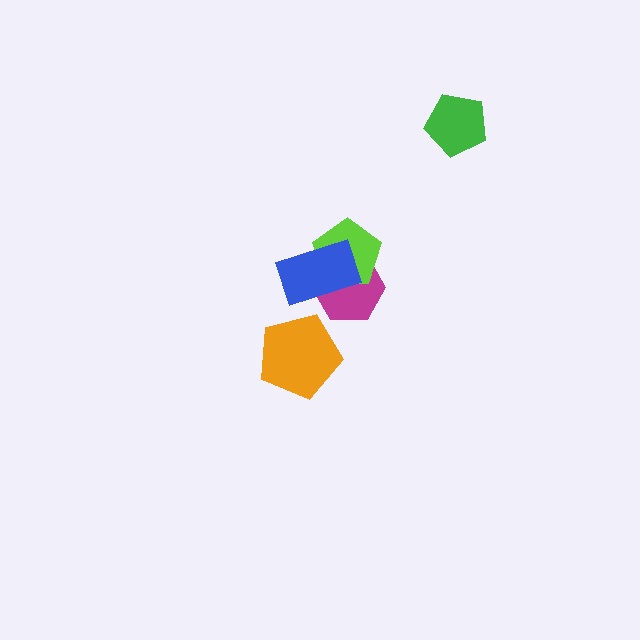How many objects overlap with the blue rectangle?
2 objects overlap with the blue rectangle.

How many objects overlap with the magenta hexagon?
2 objects overlap with the magenta hexagon.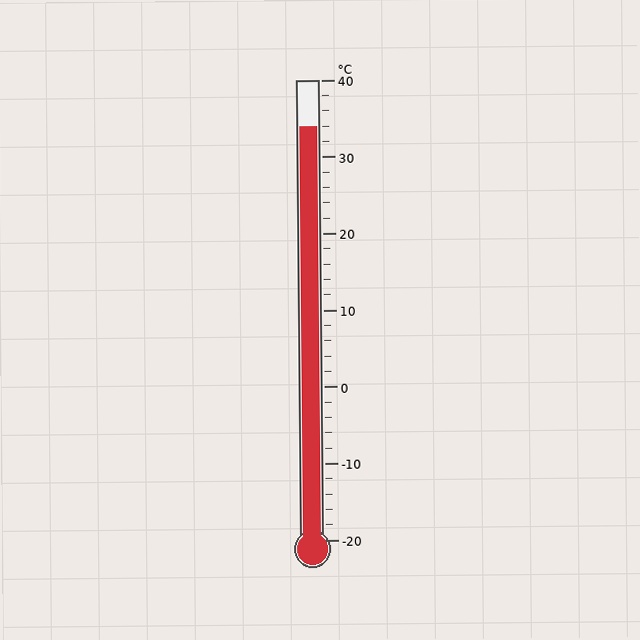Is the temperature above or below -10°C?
The temperature is above -10°C.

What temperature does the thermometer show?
The thermometer shows approximately 34°C.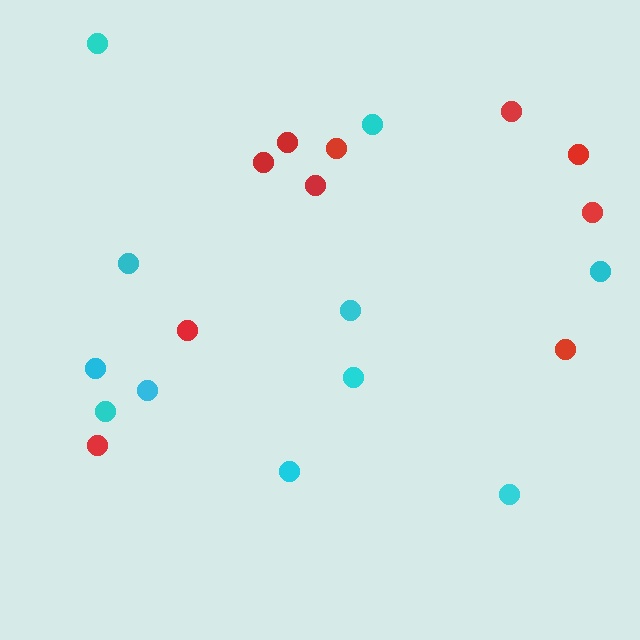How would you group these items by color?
There are 2 groups: one group of red circles (10) and one group of cyan circles (11).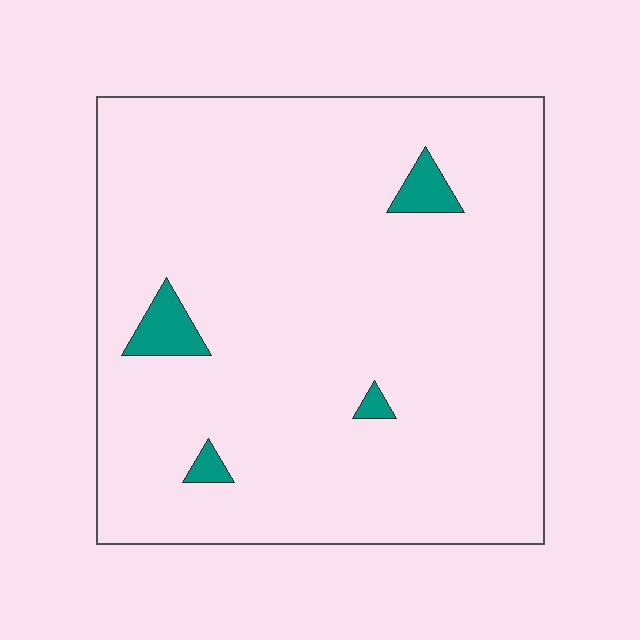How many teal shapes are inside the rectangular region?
4.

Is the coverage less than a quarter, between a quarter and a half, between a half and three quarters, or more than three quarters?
Less than a quarter.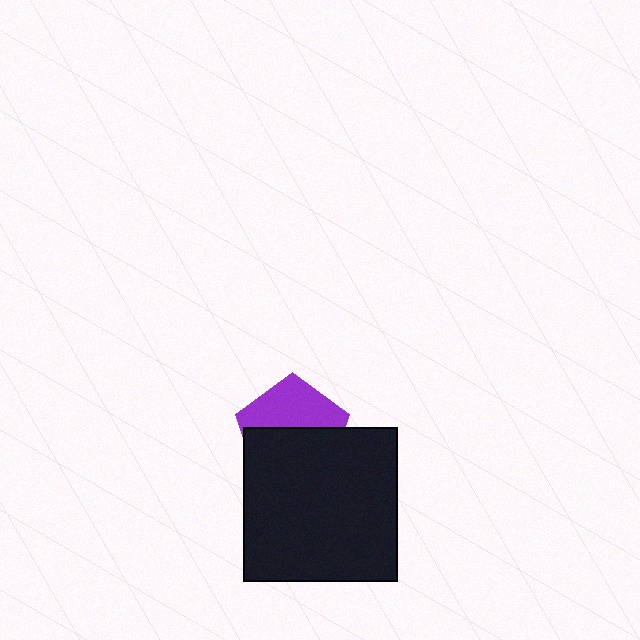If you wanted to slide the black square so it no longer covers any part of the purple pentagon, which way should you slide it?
Slide it down — that is the most direct way to separate the two shapes.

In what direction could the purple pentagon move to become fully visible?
The purple pentagon could move up. That would shift it out from behind the black square entirely.